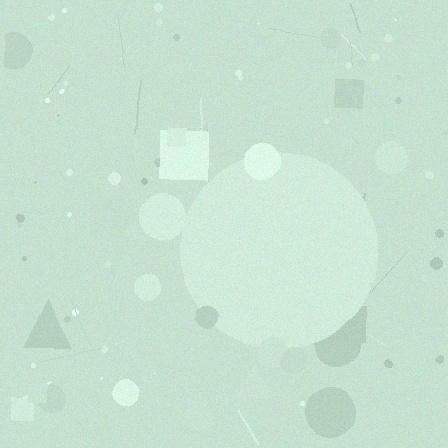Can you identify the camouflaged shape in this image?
The camouflaged shape is a circle.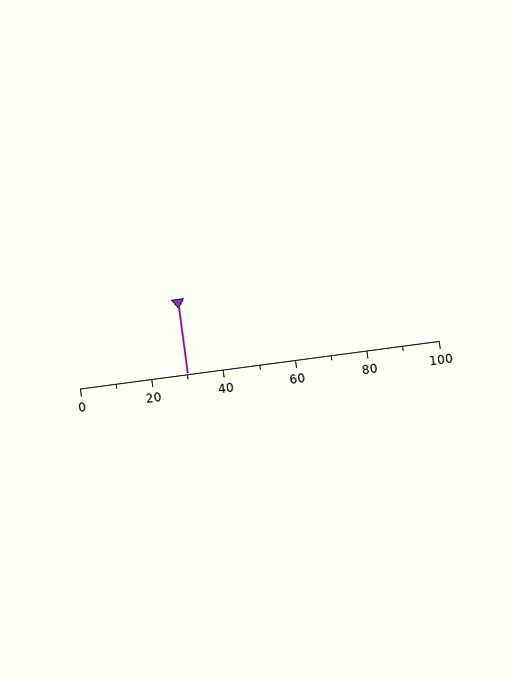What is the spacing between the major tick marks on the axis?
The major ticks are spaced 20 apart.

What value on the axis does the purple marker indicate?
The marker indicates approximately 30.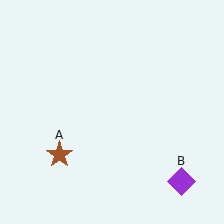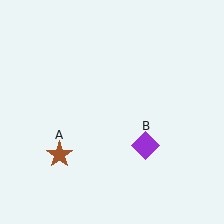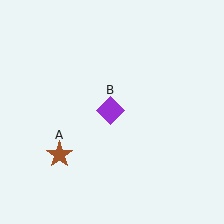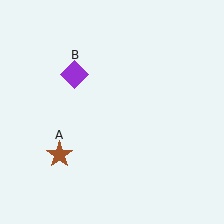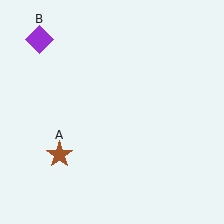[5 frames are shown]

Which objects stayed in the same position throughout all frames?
Brown star (object A) remained stationary.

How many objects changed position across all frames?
1 object changed position: purple diamond (object B).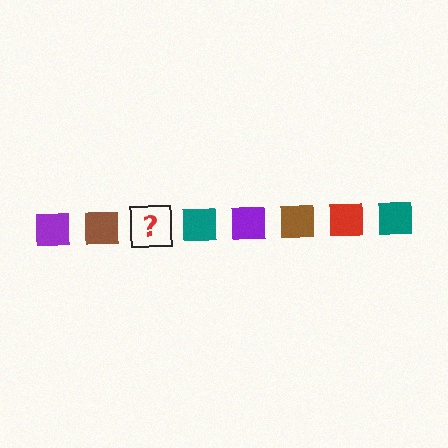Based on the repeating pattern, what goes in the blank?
The blank should be a red square.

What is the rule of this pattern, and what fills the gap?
The rule is that the pattern cycles through purple, brown, red, teal squares. The gap should be filled with a red square.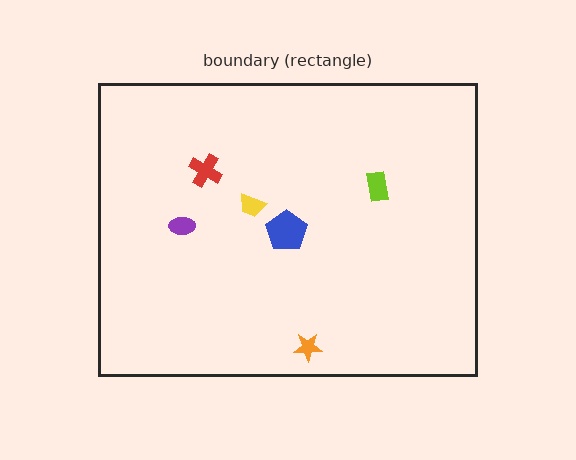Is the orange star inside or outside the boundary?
Inside.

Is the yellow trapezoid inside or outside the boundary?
Inside.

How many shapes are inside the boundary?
6 inside, 0 outside.